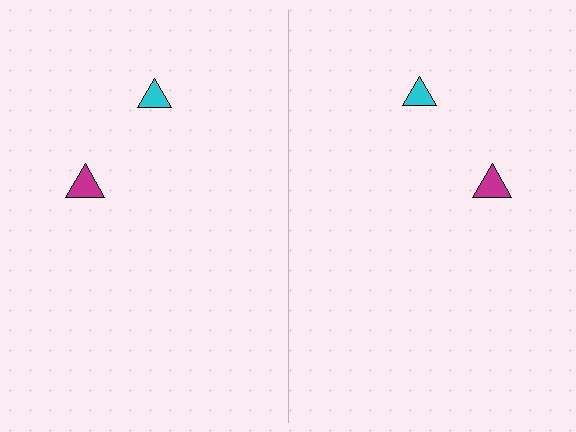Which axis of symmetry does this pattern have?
The pattern has a vertical axis of symmetry running through the center of the image.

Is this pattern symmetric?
Yes, this pattern has bilateral (reflection) symmetry.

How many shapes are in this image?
There are 4 shapes in this image.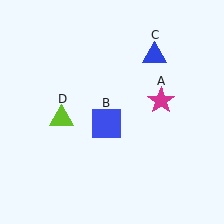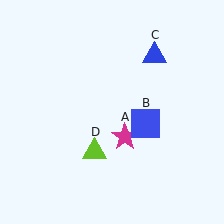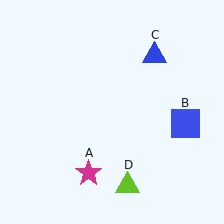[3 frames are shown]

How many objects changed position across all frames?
3 objects changed position: magenta star (object A), blue square (object B), lime triangle (object D).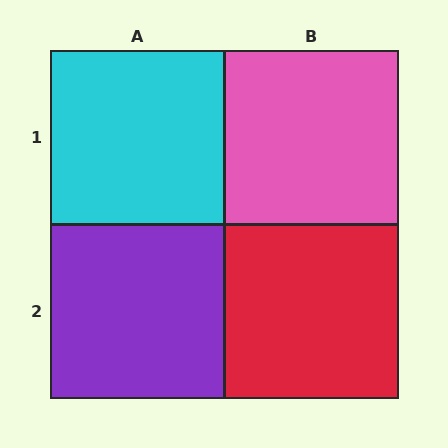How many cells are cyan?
1 cell is cyan.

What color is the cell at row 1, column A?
Cyan.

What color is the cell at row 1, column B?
Pink.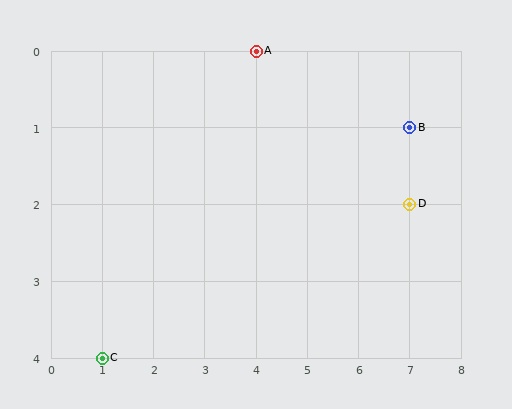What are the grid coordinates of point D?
Point D is at grid coordinates (7, 2).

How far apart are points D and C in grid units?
Points D and C are 6 columns and 2 rows apart (about 6.3 grid units diagonally).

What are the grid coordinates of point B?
Point B is at grid coordinates (7, 1).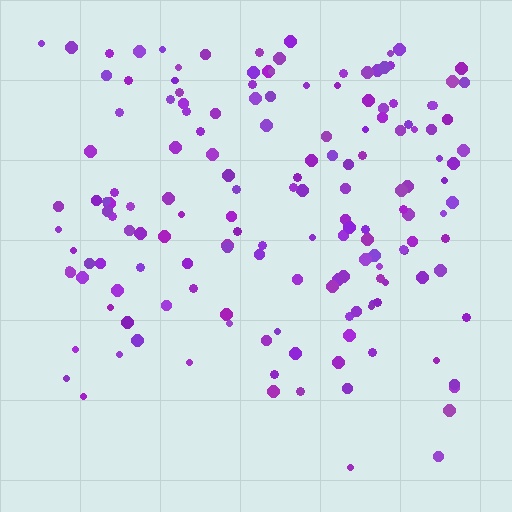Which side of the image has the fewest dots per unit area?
The bottom.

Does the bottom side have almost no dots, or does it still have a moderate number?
Still a moderate number, just noticeably fewer than the top.